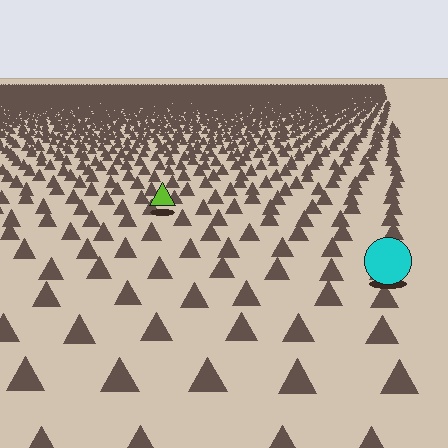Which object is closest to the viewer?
The cyan circle is closest. The texture marks near it are larger and more spread out.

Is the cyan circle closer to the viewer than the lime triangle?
Yes. The cyan circle is closer — you can tell from the texture gradient: the ground texture is coarser near it.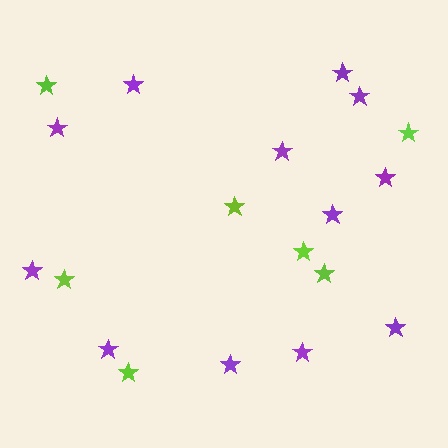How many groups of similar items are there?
There are 2 groups: one group of purple stars (12) and one group of lime stars (7).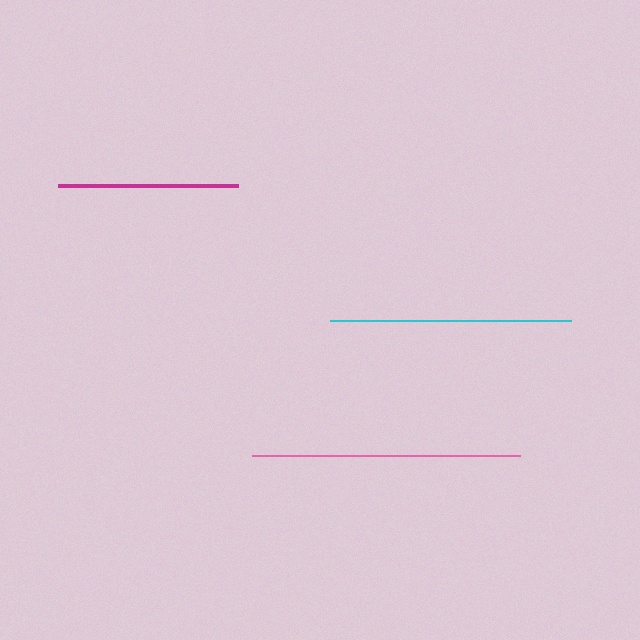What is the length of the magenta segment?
The magenta segment is approximately 180 pixels long.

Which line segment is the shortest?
The magenta line is the shortest at approximately 180 pixels.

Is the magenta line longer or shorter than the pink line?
The pink line is longer than the magenta line.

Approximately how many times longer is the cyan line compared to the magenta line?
The cyan line is approximately 1.3 times the length of the magenta line.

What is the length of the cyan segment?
The cyan segment is approximately 241 pixels long.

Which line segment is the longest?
The pink line is the longest at approximately 267 pixels.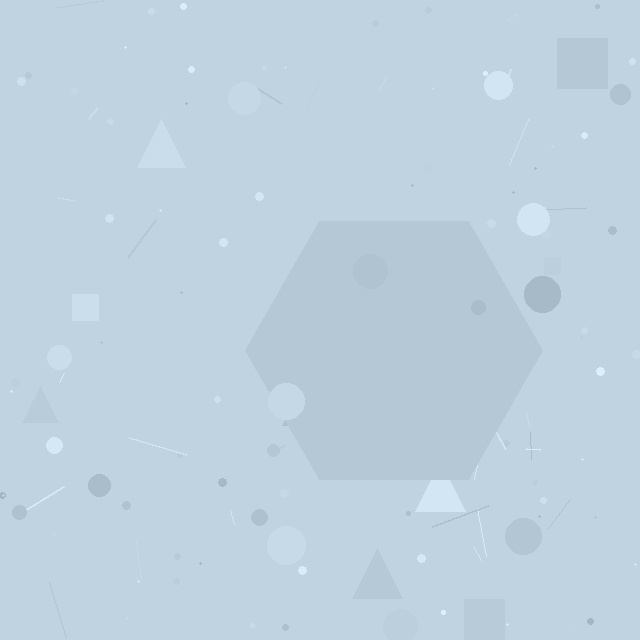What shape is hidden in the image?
A hexagon is hidden in the image.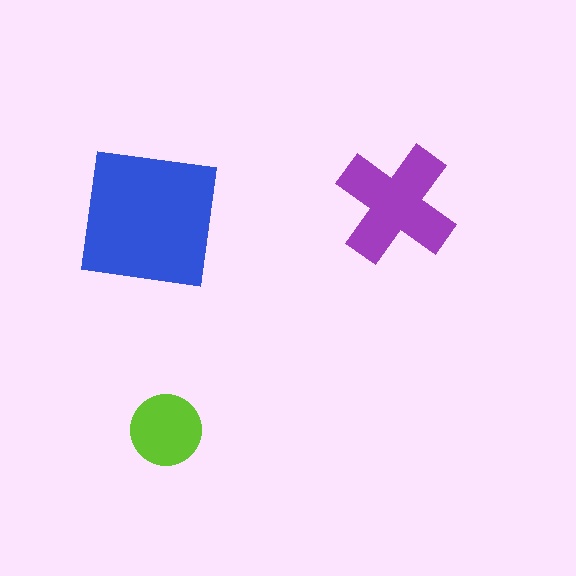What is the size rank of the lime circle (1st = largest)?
3rd.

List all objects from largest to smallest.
The blue square, the purple cross, the lime circle.